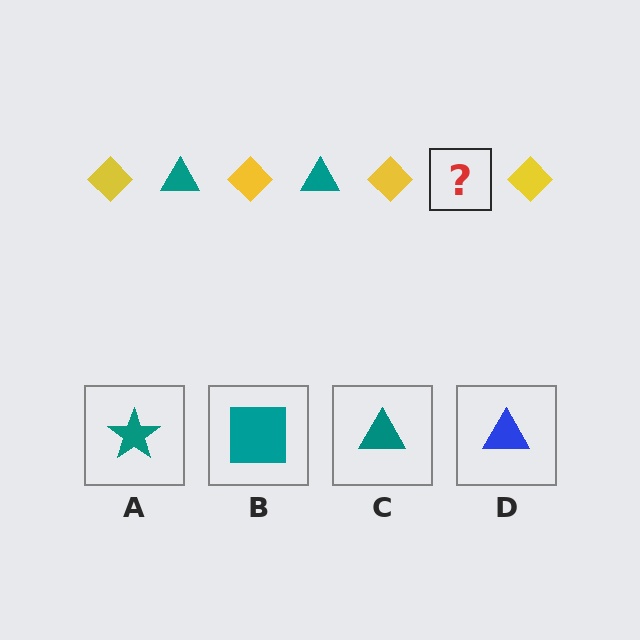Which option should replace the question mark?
Option C.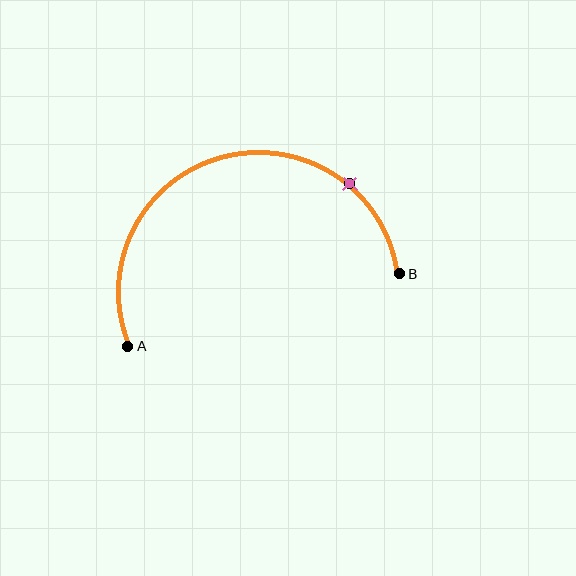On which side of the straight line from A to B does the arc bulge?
The arc bulges above the straight line connecting A and B.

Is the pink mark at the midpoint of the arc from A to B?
No. The pink mark lies on the arc but is closer to endpoint B. The arc midpoint would be at the point on the curve equidistant along the arc from both A and B.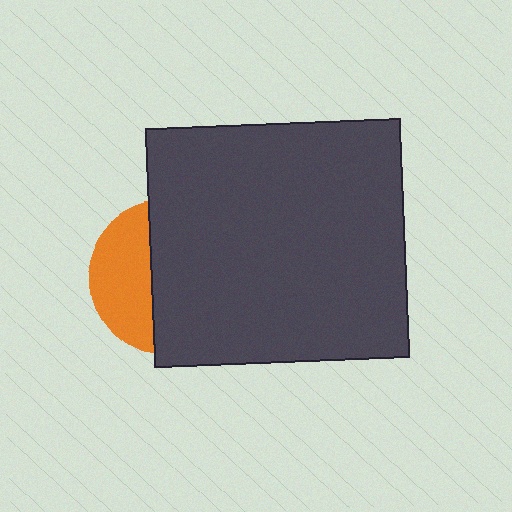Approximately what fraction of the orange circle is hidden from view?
Roughly 63% of the orange circle is hidden behind the dark gray rectangle.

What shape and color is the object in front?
The object in front is a dark gray rectangle.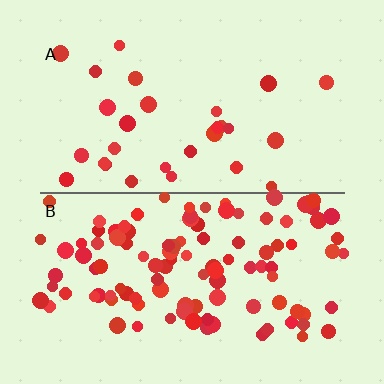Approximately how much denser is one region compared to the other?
Approximately 3.8× — region B over region A.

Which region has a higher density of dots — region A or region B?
B (the bottom).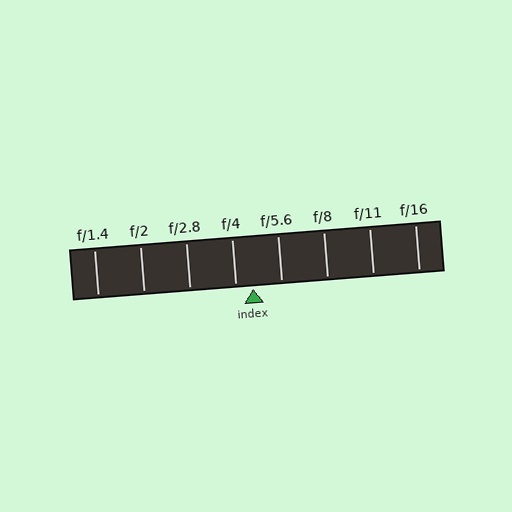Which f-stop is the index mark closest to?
The index mark is closest to f/4.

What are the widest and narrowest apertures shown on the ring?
The widest aperture shown is f/1.4 and the narrowest is f/16.